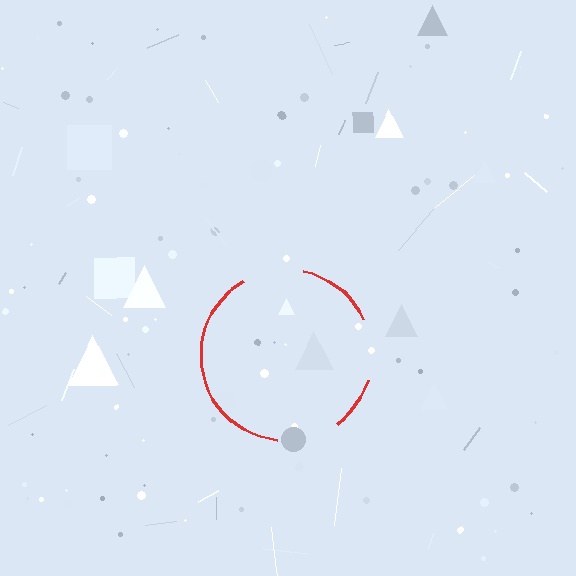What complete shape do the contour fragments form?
The contour fragments form a circle.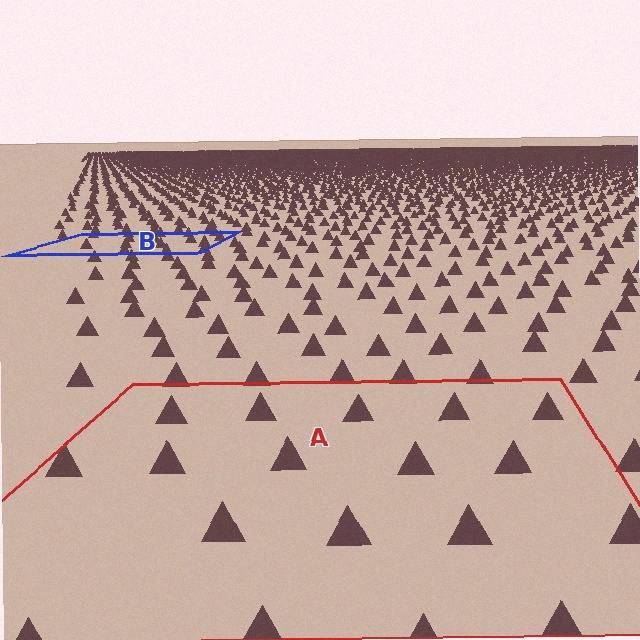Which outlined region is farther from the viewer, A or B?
Region B is farther from the viewer — the texture elements inside it appear smaller and more densely packed.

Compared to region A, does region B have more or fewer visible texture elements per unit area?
Region B has more texture elements per unit area — they are packed more densely because it is farther away.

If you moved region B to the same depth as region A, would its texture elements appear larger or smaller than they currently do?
They would appear larger. At a closer depth, the same texture elements are projected at a bigger on-screen size.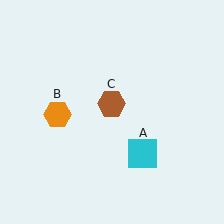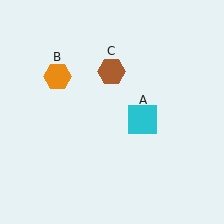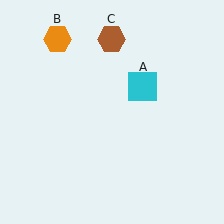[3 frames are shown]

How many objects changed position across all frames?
3 objects changed position: cyan square (object A), orange hexagon (object B), brown hexagon (object C).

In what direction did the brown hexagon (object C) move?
The brown hexagon (object C) moved up.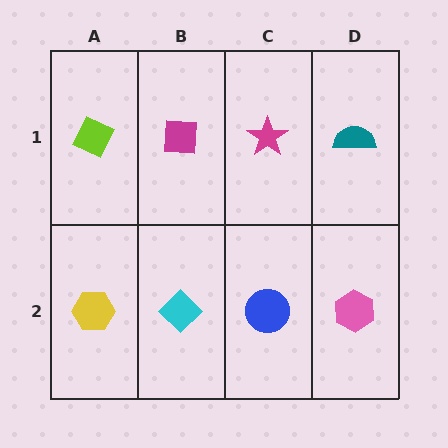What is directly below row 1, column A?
A yellow hexagon.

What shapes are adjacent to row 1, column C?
A blue circle (row 2, column C), a magenta square (row 1, column B), a teal semicircle (row 1, column D).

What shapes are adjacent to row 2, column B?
A magenta square (row 1, column B), a yellow hexagon (row 2, column A), a blue circle (row 2, column C).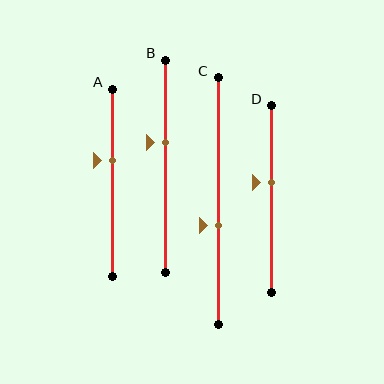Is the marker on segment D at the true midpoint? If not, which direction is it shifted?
No, the marker on segment D is shifted upward by about 9% of the segment length.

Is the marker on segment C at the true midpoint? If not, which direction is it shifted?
No, the marker on segment C is shifted downward by about 10% of the segment length.